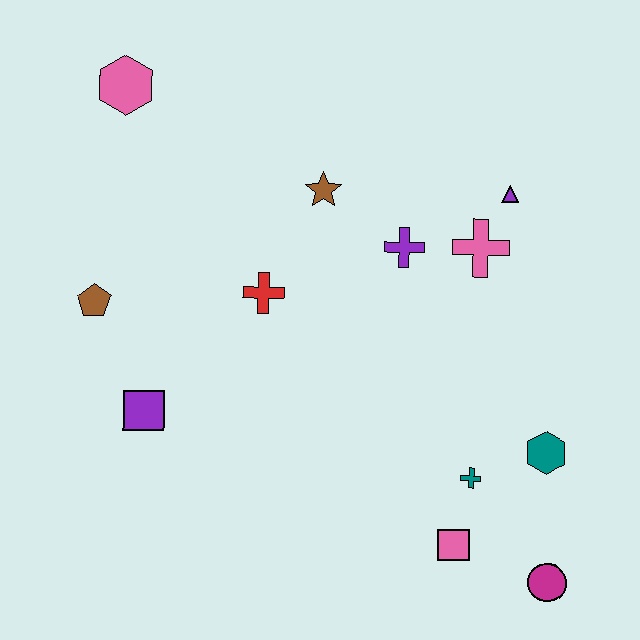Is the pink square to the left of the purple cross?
No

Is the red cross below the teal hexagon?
No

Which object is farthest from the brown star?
The magenta circle is farthest from the brown star.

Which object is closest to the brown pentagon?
The purple square is closest to the brown pentagon.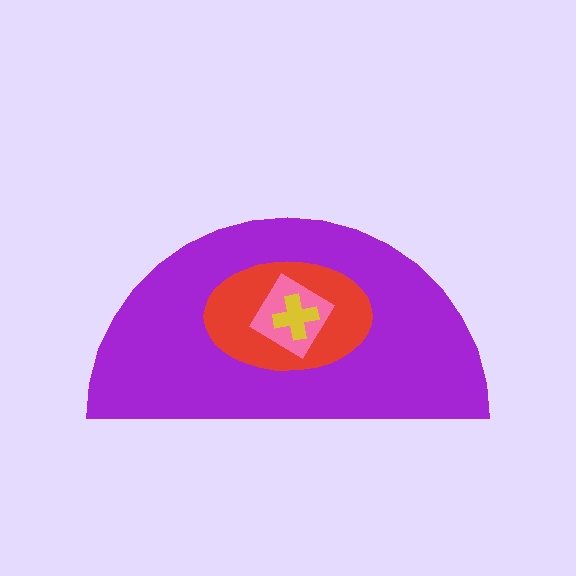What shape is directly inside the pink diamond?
The yellow cross.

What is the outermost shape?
The purple semicircle.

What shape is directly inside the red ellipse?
The pink diamond.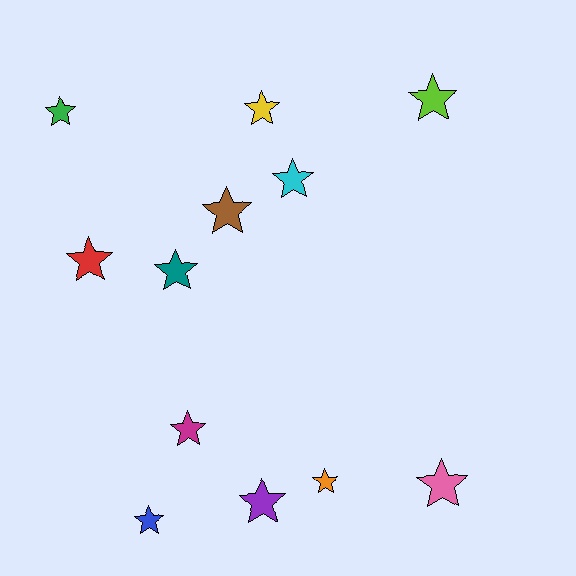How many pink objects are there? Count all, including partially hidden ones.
There is 1 pink object.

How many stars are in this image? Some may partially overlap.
There are 12 stars.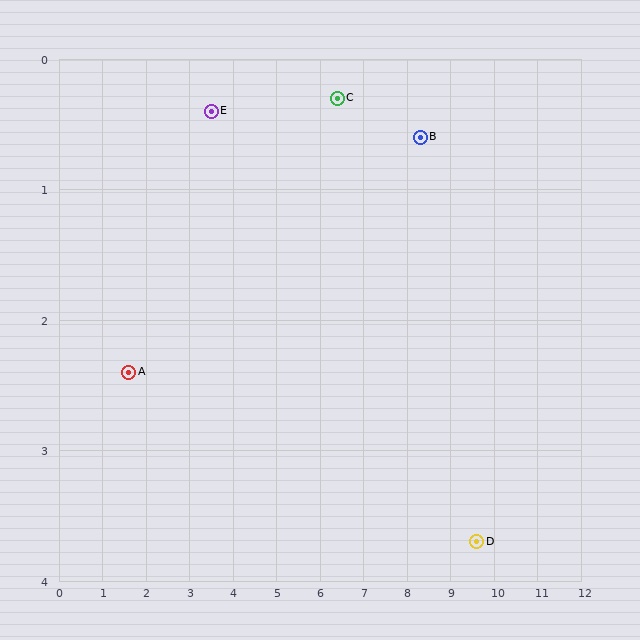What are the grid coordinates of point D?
Point D is at approximately (9.6, 3.7).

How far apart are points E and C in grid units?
Points E and C are about 2.9 grid units apart.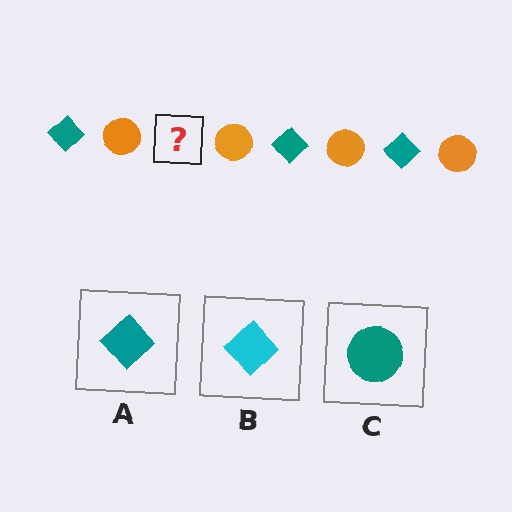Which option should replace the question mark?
Option A.